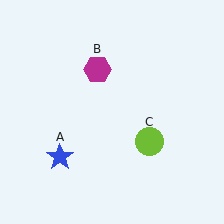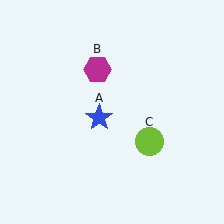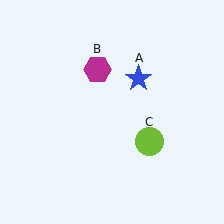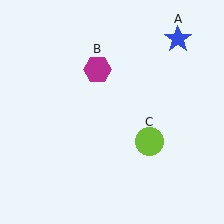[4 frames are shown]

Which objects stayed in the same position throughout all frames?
Magenta hexagon (object B) and lime circle (object C) remained stationary.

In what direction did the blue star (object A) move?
The blue star (object A) moved up and to the right.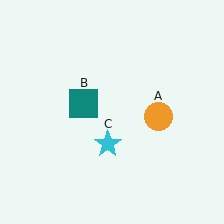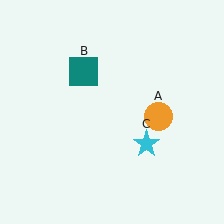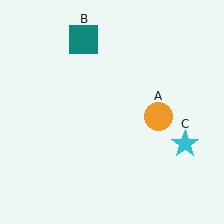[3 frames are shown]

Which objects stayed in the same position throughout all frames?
Orange circle (object A) remained stationary.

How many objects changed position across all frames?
2 objects changed position: teal square (object B), cyan star (object C).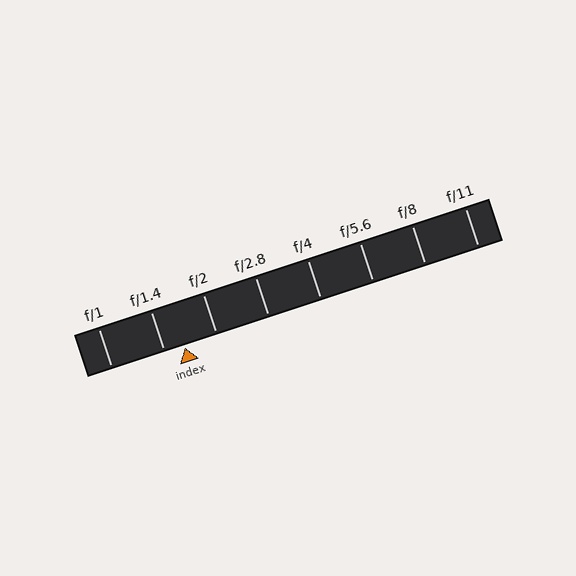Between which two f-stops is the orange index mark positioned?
The index mark is between f/1.4 and f/2.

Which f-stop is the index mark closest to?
The index mark is closest to f/1.4.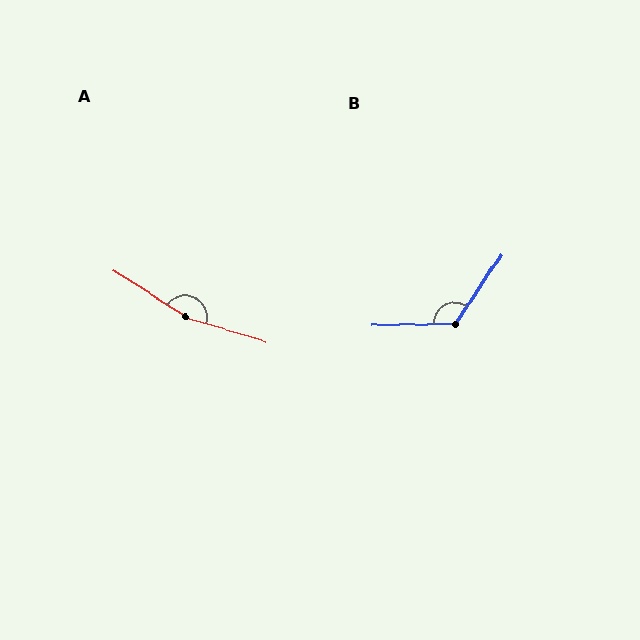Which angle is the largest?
A, at approximately 164 degrees.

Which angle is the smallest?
B, at approximately 125 degrees.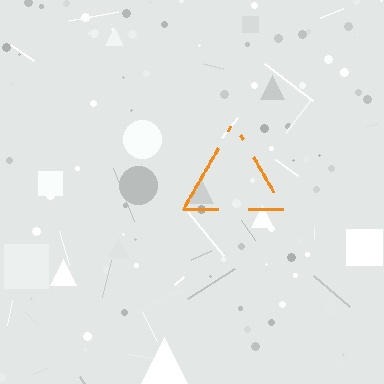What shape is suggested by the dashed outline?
The dashed outline suggests a triangle.